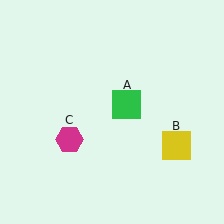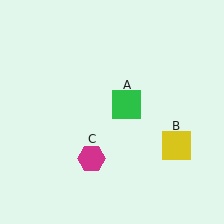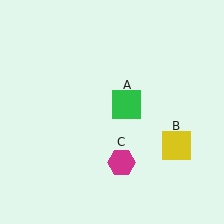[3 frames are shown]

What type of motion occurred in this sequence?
The magenta hexagon (object C) rotated counterclockwise around the center of the scene.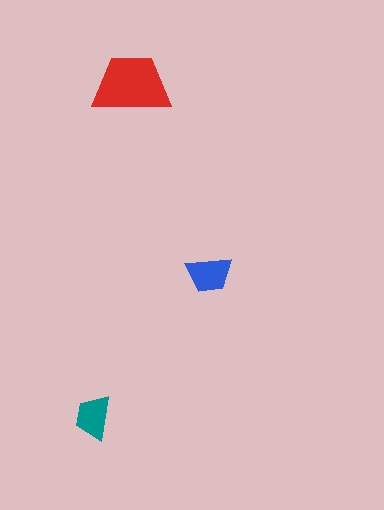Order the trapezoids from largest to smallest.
the red one, the blue one, the teal one.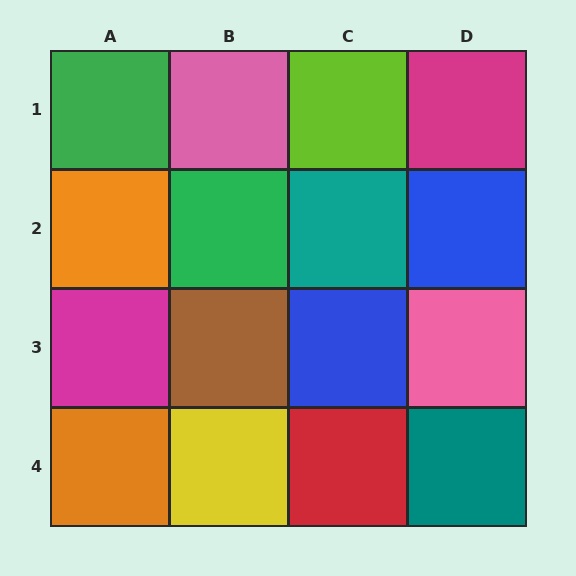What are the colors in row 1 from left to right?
Green, pink, lime, magenta.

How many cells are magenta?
2 cells are magenta.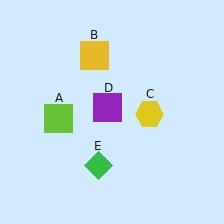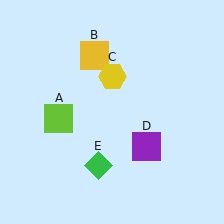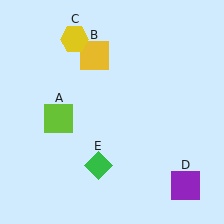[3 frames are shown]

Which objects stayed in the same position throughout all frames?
Lime square (object A) and yellow square (object B) and green diamond (object E) remained stationary.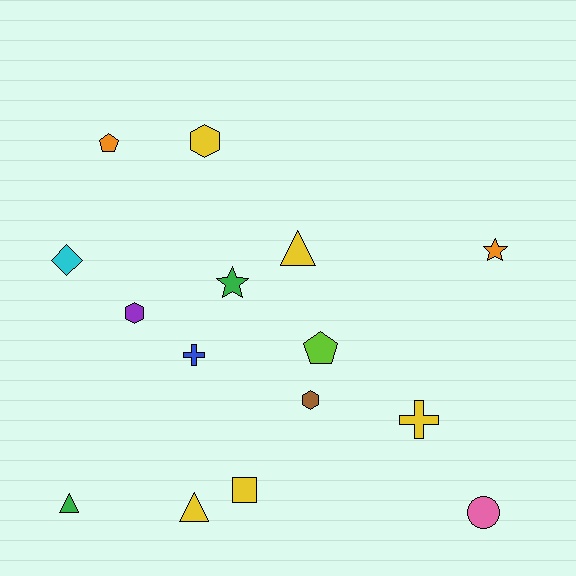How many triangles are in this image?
There are 3 triangles.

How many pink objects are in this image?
There is 1 pink object.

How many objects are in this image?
There are 15 objects.